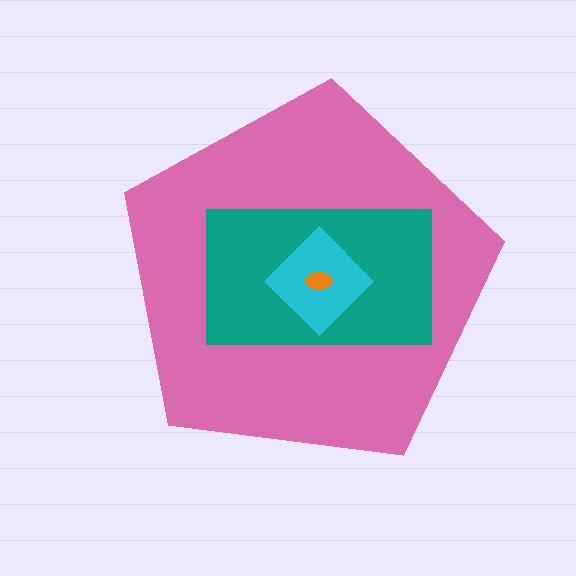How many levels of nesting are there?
4.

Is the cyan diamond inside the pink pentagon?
Yes.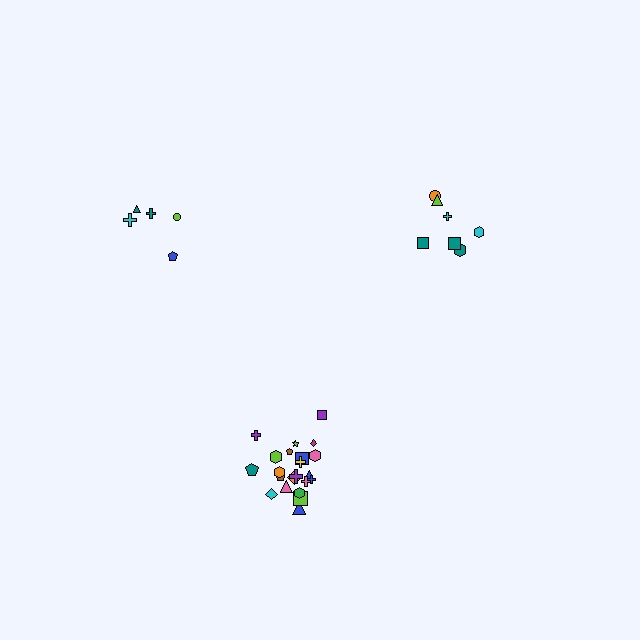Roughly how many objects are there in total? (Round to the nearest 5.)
Roughly 35 objects in total.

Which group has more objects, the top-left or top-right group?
The top-right group.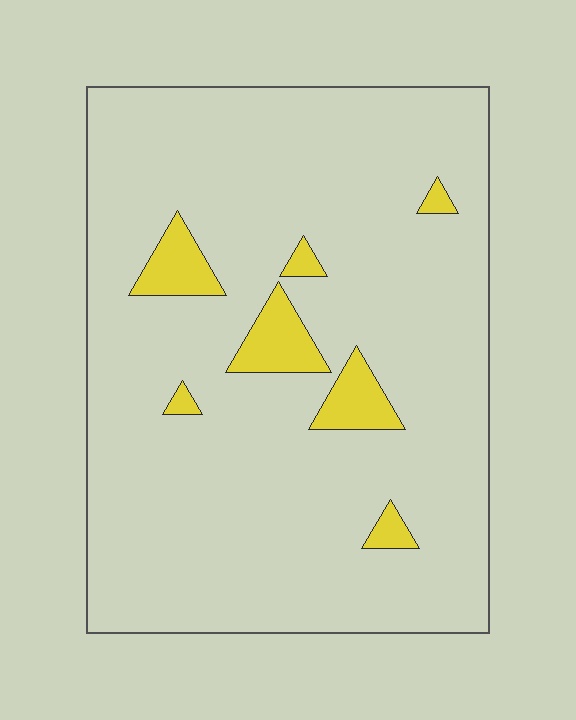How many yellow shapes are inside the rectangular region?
7.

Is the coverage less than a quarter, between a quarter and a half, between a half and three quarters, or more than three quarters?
Less than a quarter.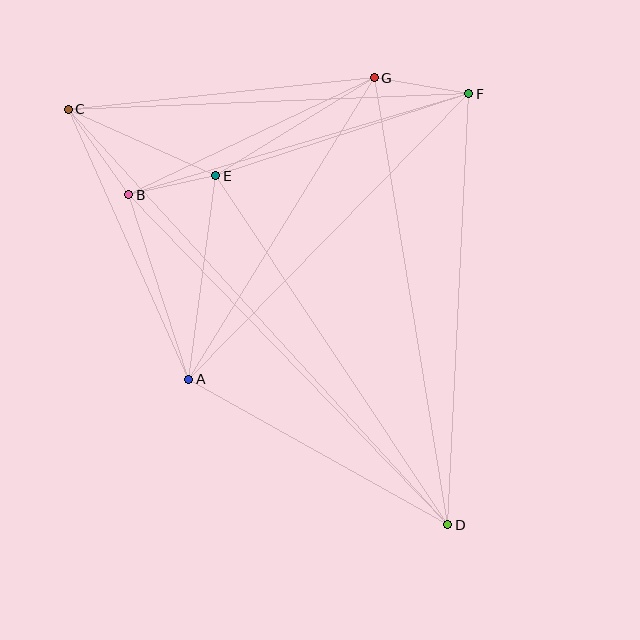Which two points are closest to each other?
Points B and E are closest to each other.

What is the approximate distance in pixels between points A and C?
The distance between A and C is approximately 295 pixels.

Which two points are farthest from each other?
Points C and D are farthest from each other.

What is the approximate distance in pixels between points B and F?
The distance between B and F is approximately 355 pixels.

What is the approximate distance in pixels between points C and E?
The distance between C and E is approximately 162 pixels.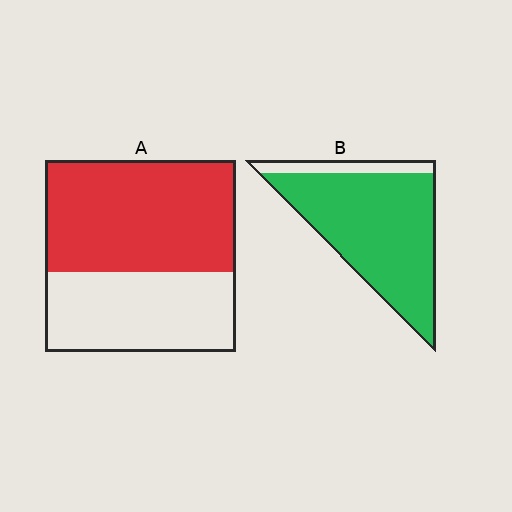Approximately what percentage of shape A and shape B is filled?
A is approximately 60% and B is approximately 85%.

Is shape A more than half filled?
Yes.